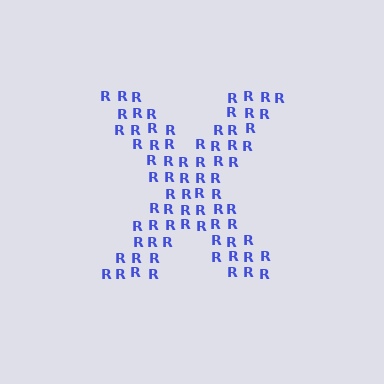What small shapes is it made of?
It is made of small letter R's.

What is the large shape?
The large shape is the letter X.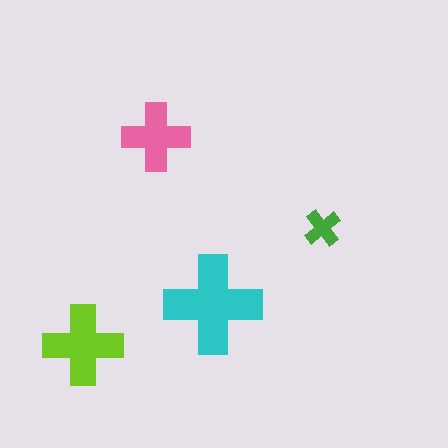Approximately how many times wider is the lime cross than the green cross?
About 2 times wider.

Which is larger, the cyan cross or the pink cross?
The cyan one.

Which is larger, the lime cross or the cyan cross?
The cyan one.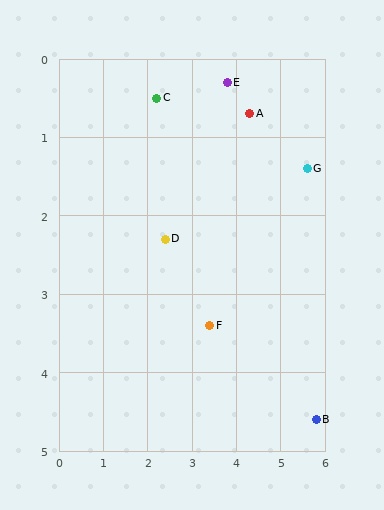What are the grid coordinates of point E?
Point E is at approximately (3.8, 0.3).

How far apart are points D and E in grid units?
Points D and E are about 2.4 grid units apart.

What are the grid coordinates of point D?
Point D is at approximately (2.4, 2.3).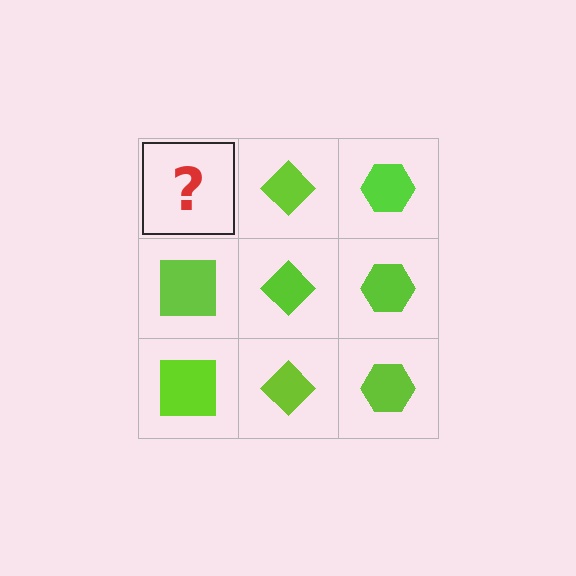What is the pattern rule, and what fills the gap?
The rule is that each column has a consistent shape. The gap should be filled with a lime square.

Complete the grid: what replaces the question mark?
The question mark should be replaced with a lime square.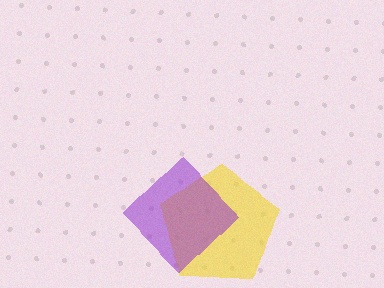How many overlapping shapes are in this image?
There are 2 overlapping shapes in the image.